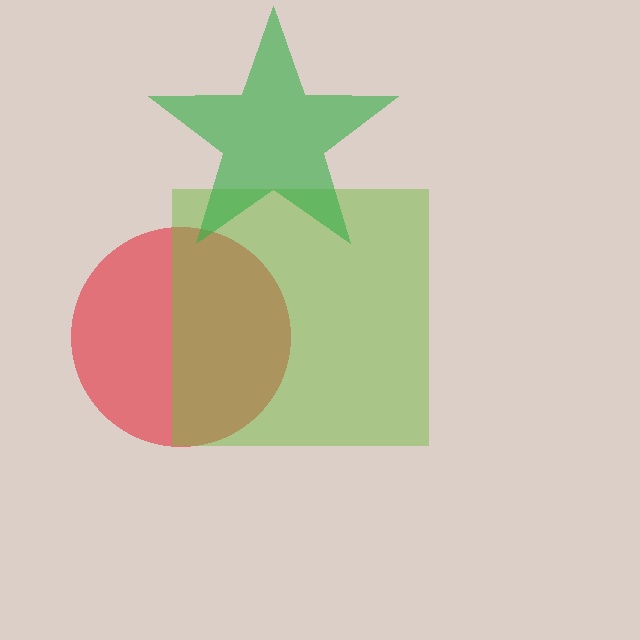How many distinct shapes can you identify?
There are 3 distinct shapes: a red circle, a lime square, a green star.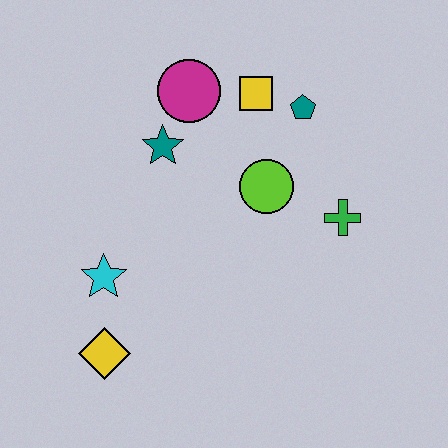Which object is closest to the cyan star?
The yellow diamond is closest to the cyan star.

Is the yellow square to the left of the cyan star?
No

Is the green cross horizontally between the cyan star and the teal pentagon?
No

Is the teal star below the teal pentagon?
Yes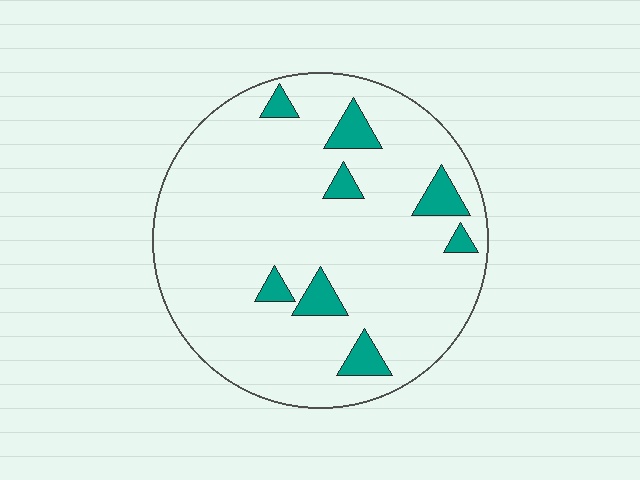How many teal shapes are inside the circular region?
8.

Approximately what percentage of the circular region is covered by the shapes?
Approximately 10%.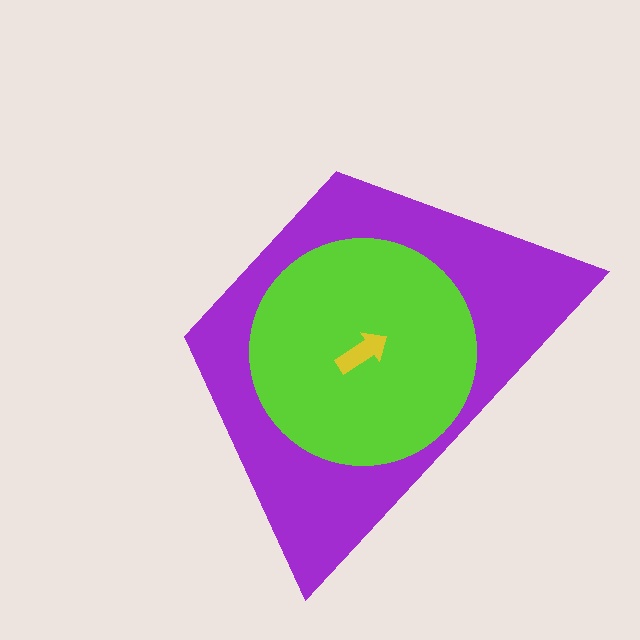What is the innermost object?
The yellow arrow.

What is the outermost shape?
The purple trapezoid.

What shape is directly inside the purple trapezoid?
The lime circle.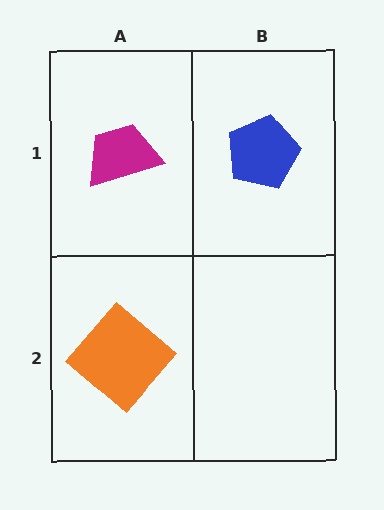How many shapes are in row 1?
2 shapes.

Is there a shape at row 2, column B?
No, that cell is empty.